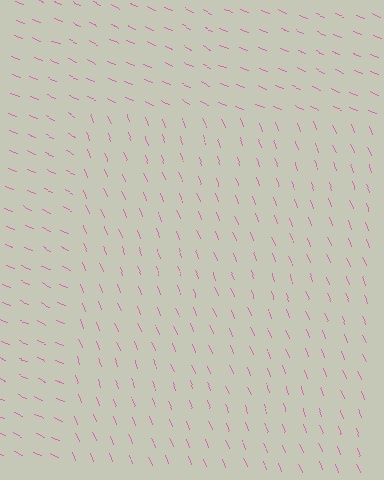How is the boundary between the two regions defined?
The boundary is defined purely by a change in line orientation (approximately 45 degrees difference). All lines are the same color and thickness.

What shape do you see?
I see a rectangle.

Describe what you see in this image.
The image is filled with small pink line segments. A rectangle region in the image has lines oriented differently from the surrounding lines, creating a visible texture boundary.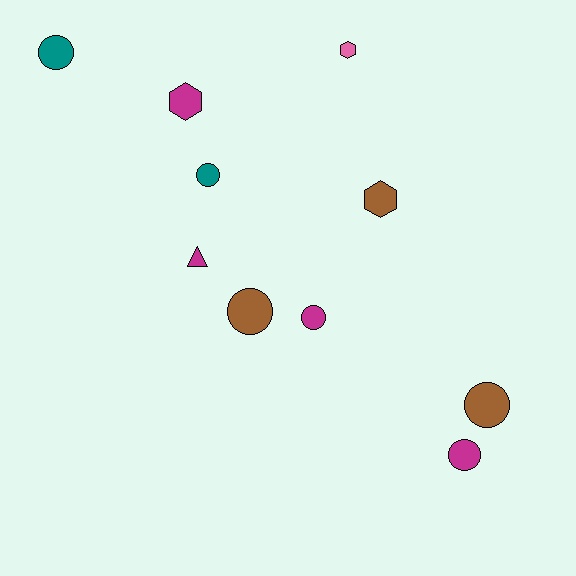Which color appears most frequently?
Magenta, with 4 objects.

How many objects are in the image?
There are 10 objects.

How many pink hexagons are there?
There is 1 pink hexagon.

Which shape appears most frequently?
Circle, with 6 objects.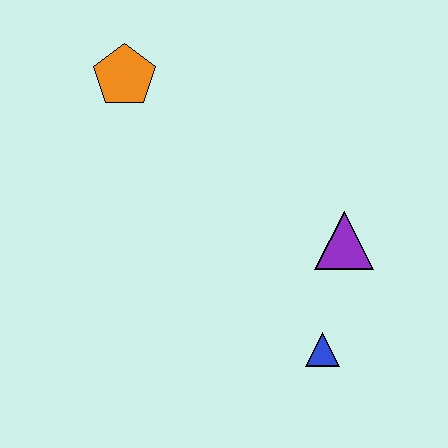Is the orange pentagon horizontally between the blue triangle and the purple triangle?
No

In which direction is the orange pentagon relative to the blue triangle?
The orange pentagon is above the blue triangle.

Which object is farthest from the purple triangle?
The orange pentagon is farthest from the purple triangle.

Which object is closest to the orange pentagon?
The purple triangle is closest to the orange pentagon.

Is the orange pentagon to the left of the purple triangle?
Yes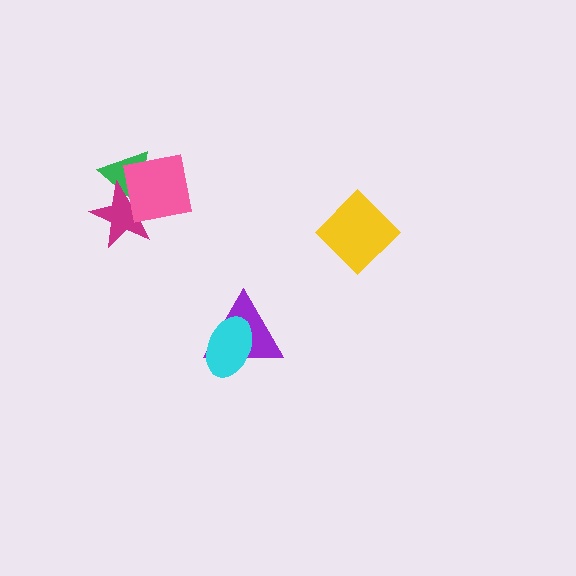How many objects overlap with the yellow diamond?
0 objects overlap with the yellow diamond.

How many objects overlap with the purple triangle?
1 object overlaps with the purple triangle.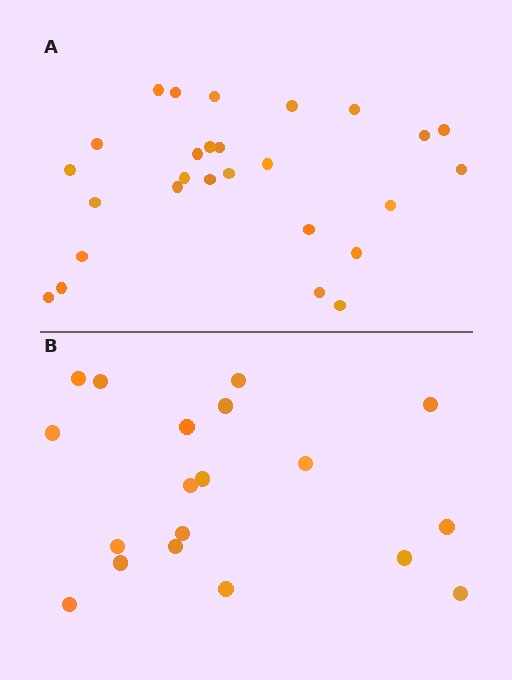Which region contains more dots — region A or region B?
Region A (the top region) has more dots.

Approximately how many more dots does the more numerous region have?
Region A has roughly 8 or so more dots than region B.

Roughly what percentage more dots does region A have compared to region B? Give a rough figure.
About 40% more.